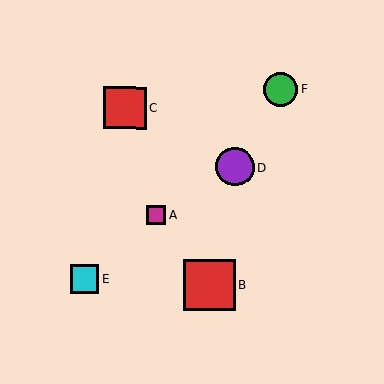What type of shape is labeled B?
Shape B is a red square.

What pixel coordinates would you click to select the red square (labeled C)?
Click at (125, 108) to select the red square C.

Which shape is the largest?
The red square (labeled B) is the largest.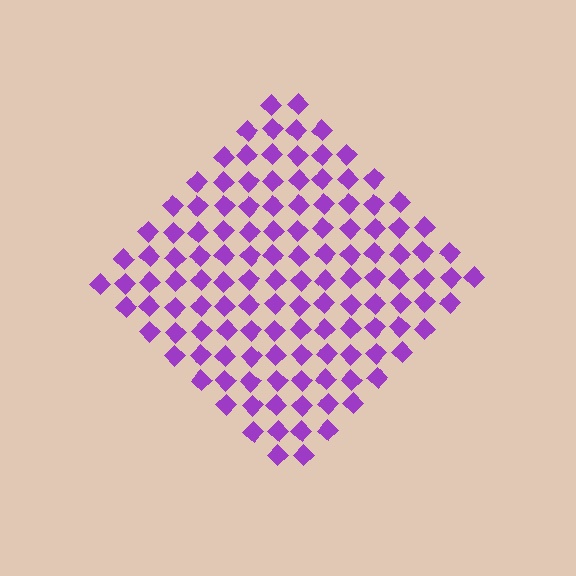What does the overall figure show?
The overall figure shows a diamond.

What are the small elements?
The small elements are diamonds.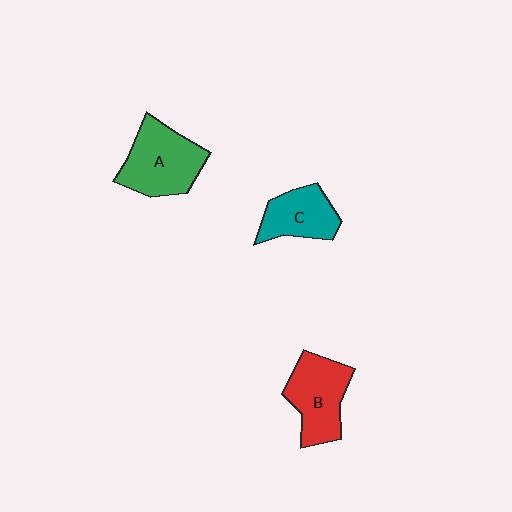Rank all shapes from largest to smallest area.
From largest to smallest: A (green), B (red), C (teal).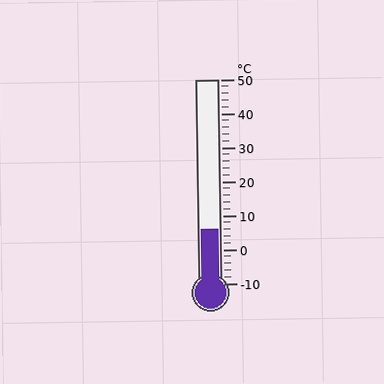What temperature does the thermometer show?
The thermometer shows approximately 6°C.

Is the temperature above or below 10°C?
The temperature is below 10°C.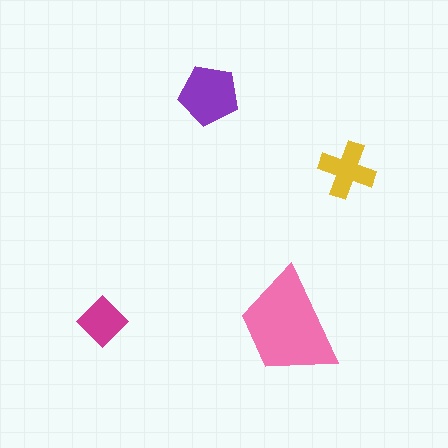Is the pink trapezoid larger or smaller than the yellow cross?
Larger.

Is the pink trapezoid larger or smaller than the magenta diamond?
Larger.